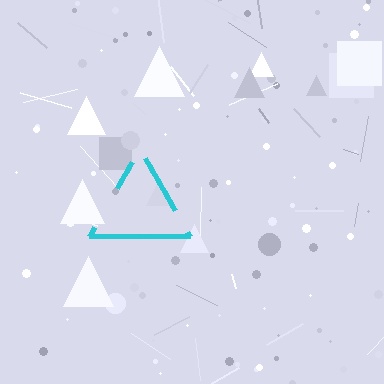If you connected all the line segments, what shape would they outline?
They would outline a triangle.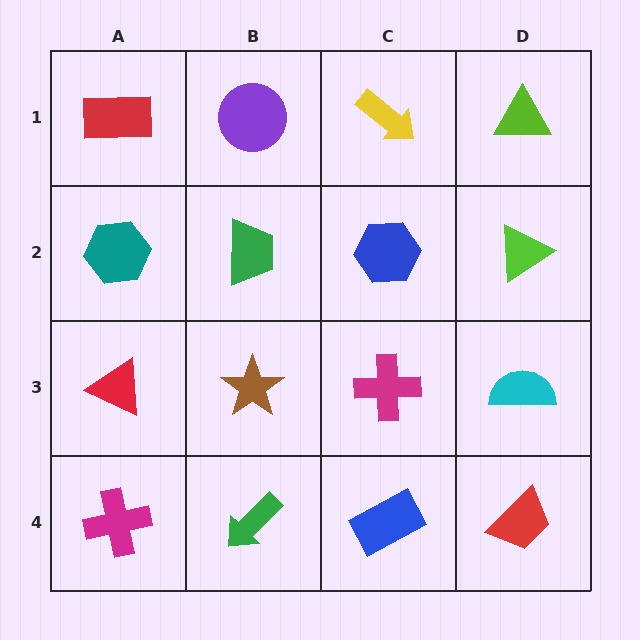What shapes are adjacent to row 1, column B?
A green trapezoid (row 2, column B), a red rectangle (row 1, column A), a yellow arrow (row 1, column C).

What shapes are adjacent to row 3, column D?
A lime triangle (row 2, column D), a red trapezoid (row 4, column D), a magenta cross (row 3, column C).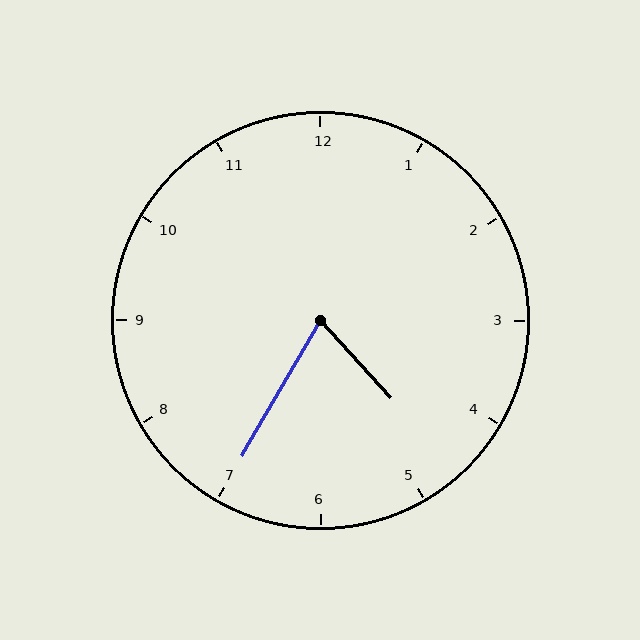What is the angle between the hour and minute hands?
Approximately 72 degrees.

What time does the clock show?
4:35.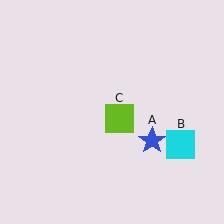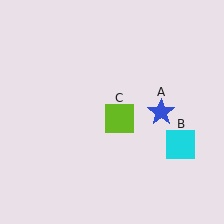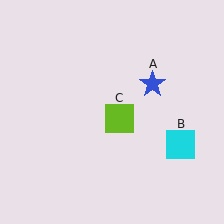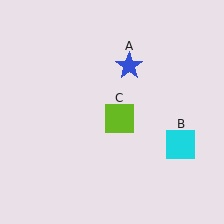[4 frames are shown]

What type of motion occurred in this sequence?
The blue star (object A) rotated counterclockwise around the center of the scene.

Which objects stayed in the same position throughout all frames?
Cyan square (object B) and lime square (object C) remained stationary.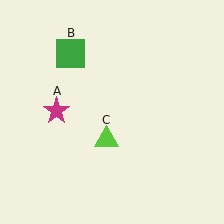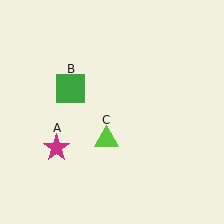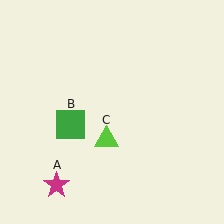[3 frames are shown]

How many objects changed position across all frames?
2 objects changed position: magenta star (object A), green square (object B).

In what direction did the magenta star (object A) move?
The magenta star (object A) moved down.